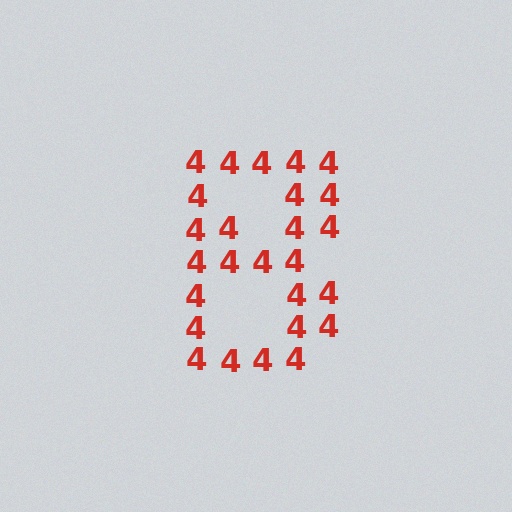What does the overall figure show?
The overall figure shows the digit 8.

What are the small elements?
The small elements are digit 4's.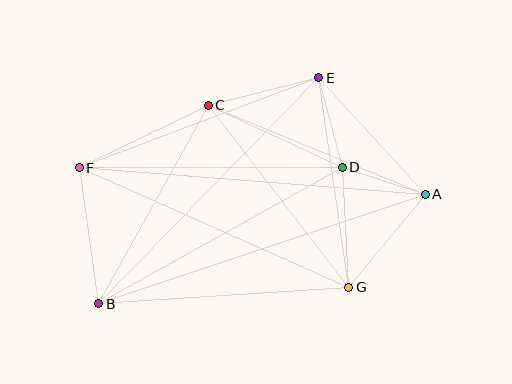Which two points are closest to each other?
Points A and D are closest to each other.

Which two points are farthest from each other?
Points A and F are farthest from each other.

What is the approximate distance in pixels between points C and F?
The distance between C and F is approximately 143 pixels.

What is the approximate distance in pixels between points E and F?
The distance between E and F is approximately 256 pixels.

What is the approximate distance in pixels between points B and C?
The distance between B and C is approximately 226 pixels.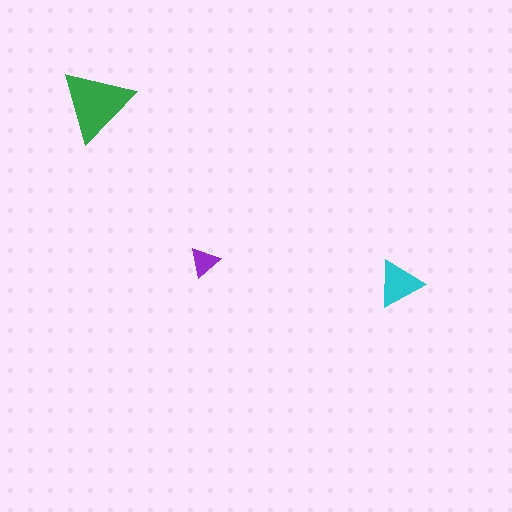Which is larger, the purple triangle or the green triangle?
The green one.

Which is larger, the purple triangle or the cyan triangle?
The cyan one.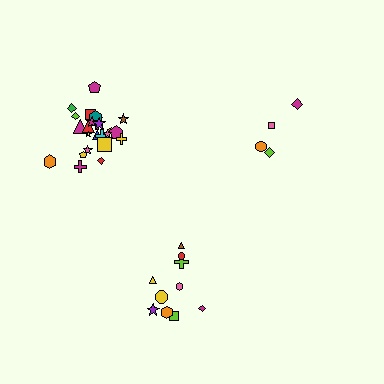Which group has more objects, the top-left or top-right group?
The top-left group.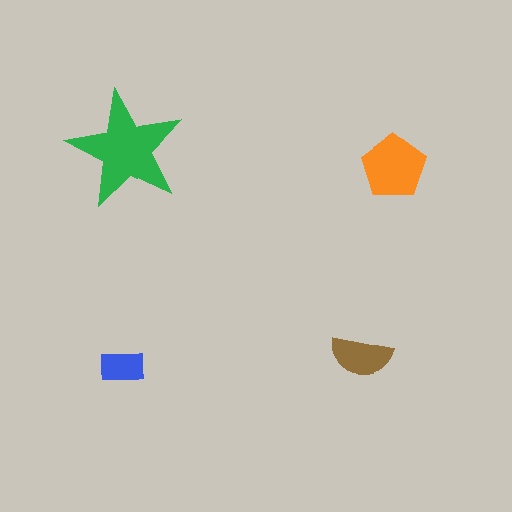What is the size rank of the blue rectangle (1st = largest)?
4th.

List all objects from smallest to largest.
The blue rectangle, the brown semicircle, the orange pentagon, the green star.